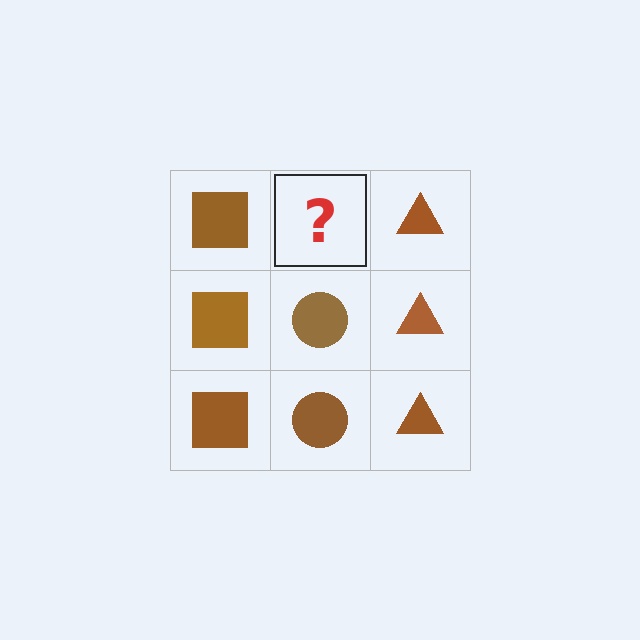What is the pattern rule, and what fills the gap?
The rule is that each column has a consistent shape. The gap should be filled with a brown circle.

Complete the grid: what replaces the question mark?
The question mark should be replaced with a brown circle.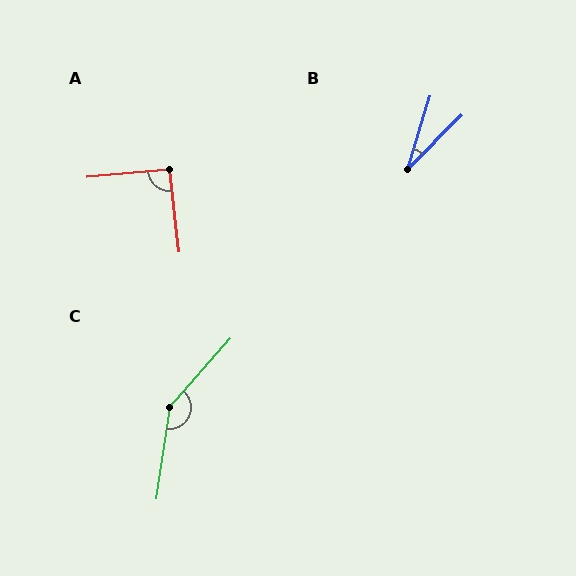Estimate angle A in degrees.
Approximately 91 degrees.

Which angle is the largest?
C, at approximately 147 degrees.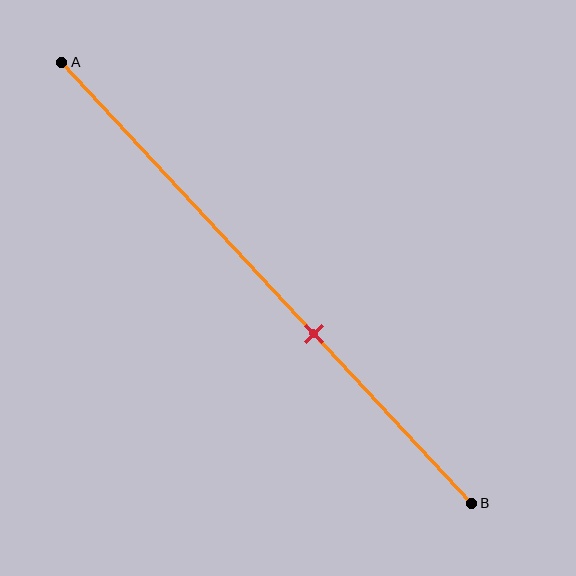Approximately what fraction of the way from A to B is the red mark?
The red mark is approximately 60% of the way from A to B.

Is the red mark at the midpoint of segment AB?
No, the mark is at about 60% from A, not at the 50% midpoint.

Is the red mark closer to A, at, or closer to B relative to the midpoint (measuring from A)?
The red mark is closer to point B than the midpoint of segment AB.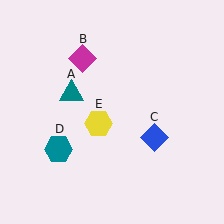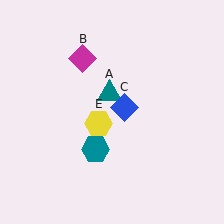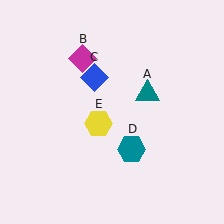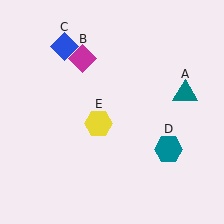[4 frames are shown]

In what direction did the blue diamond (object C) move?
The blue diamond (object C) moved up and to the left.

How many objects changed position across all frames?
3 objects changed position: teal triangle (object A), blue diamond (object C), teal hexagon (object D).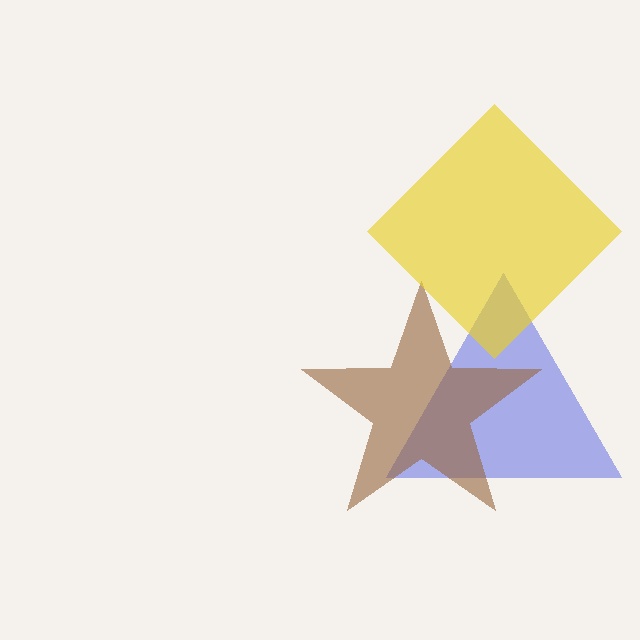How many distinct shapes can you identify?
There are 3 distinct shapes: a blue triangle, a brown star, a yellow diamond.